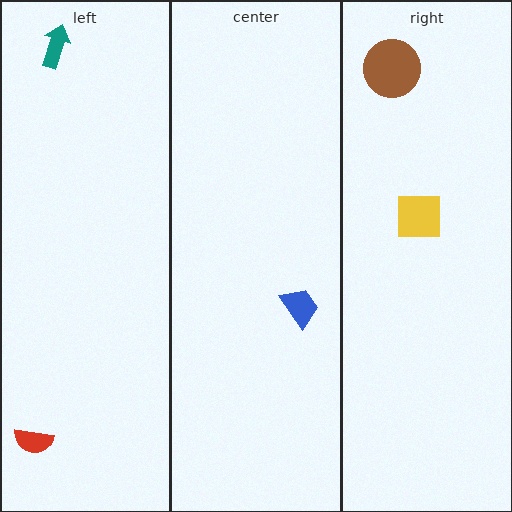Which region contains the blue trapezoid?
The center region.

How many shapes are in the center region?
1.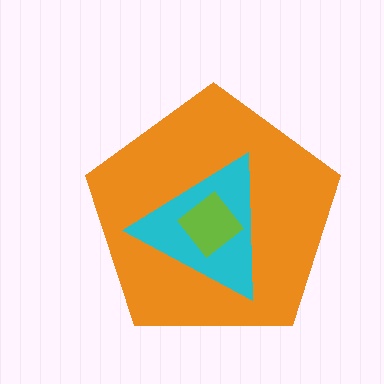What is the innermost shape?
The lime diamond.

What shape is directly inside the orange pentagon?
The cyan triangle.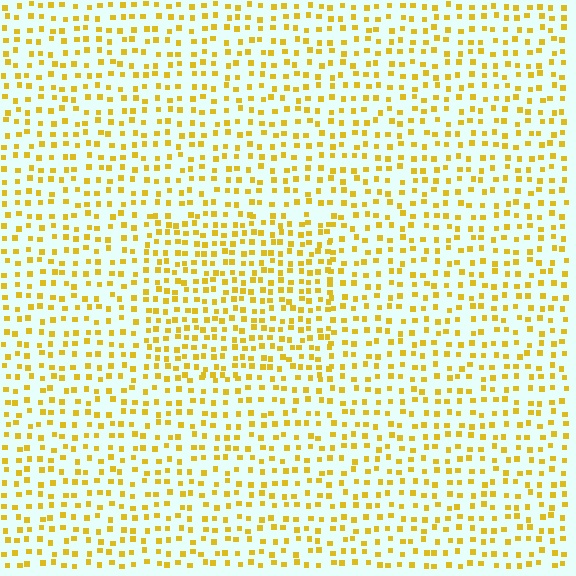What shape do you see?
I see a rectangle.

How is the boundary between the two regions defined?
The boundary is defined by a change in element density (approximately 1.5x ratio). All elements are the same color, size, and shape.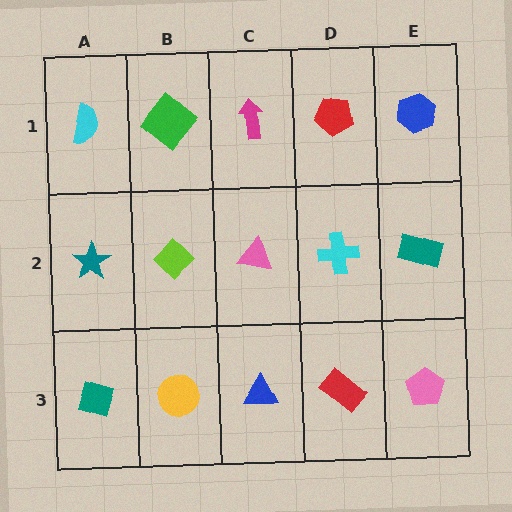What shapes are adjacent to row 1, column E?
A teal rectangle (row 2, column E), a red pentagon (row 1, column D).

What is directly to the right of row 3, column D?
A pink pentagon.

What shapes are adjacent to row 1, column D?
A cyan cross (row 2, column D), a magenta arrow (row 1, column C), a blue hexagon (row 1, column E).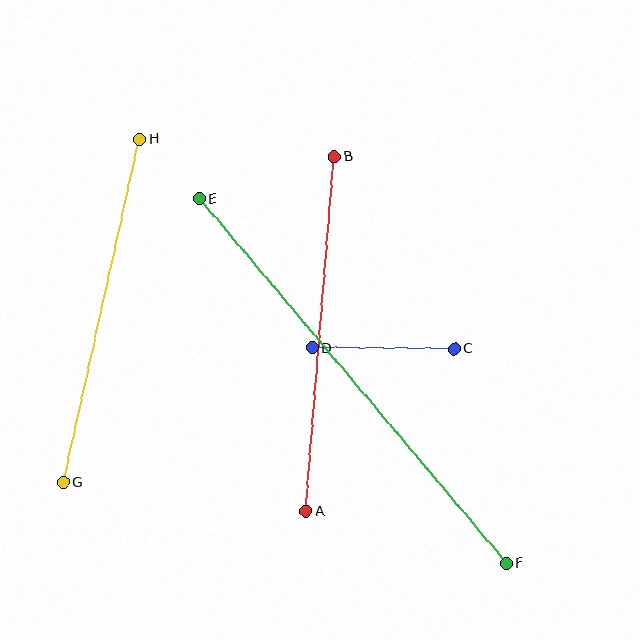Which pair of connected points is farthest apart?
Points E and F are farthest apart.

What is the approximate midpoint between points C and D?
The midpoint is at approximately (383, 348) pixels.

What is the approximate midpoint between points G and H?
The midpoint is at approximately (101, 311) pixels.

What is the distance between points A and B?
The distance is approximately 356 pixels.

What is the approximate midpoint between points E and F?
The midpoint is at approximately (353, 381) pixels.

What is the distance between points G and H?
The distance is approximately 352 pixels.